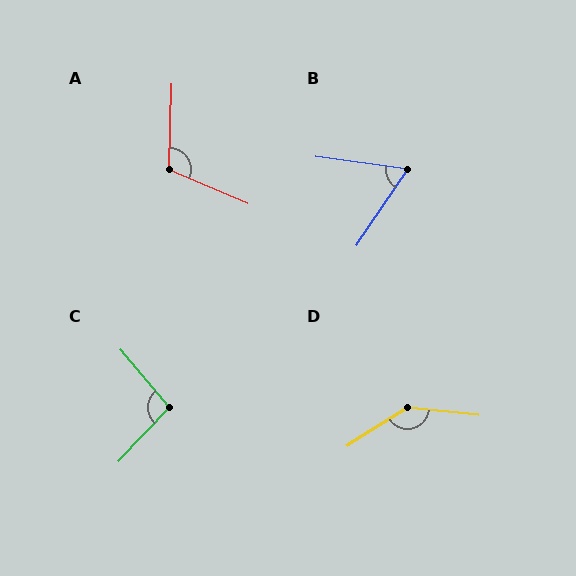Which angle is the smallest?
B, at approximately 64 degrees.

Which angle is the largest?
D, at approximately 141 degrees.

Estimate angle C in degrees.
Approximately 97 degrees.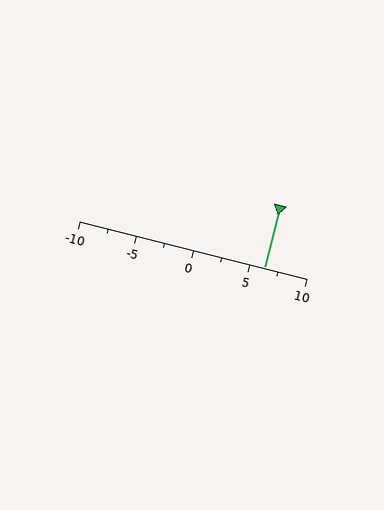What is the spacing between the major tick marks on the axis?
The major ticks are spaced 5 apart.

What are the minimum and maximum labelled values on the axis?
The axis runs from -10 to 10.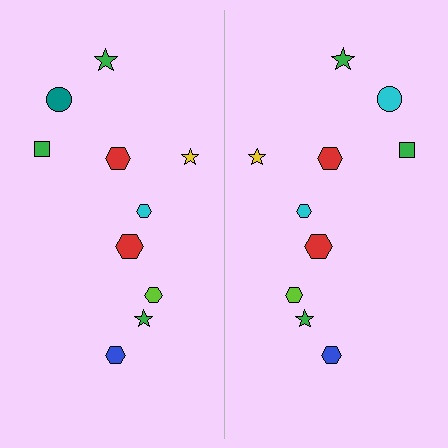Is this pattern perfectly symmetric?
No, the pattern is not perfectly symmetric. The cyan circle on the right side breaks the symmetry — its mirror counterpart is teal.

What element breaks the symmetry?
The cyan circle on the right side breaks the symmetry — its mirror counterpart is teal.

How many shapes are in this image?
There are 20 shapes in this image.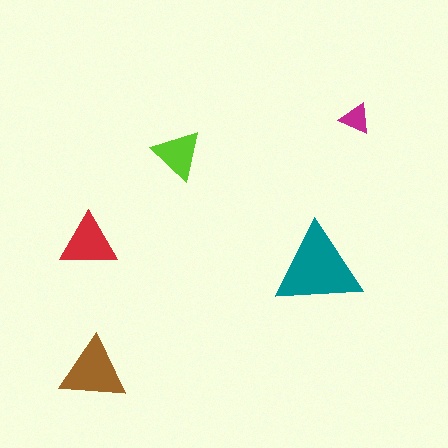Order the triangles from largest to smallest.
the teal one, the brown one, the red one, the lime one, the magenta one.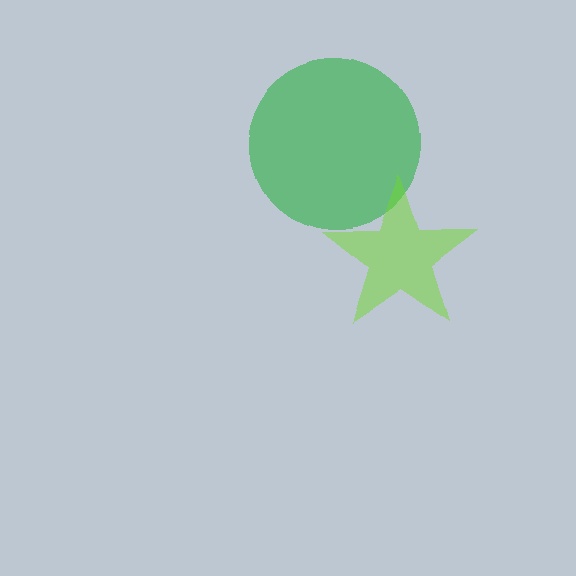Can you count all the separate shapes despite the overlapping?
Yes, there are 2 separate shapes.